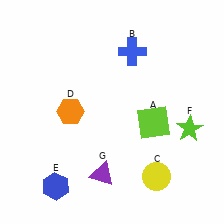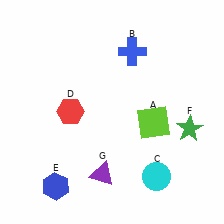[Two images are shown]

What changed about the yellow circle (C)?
In Image 1, C is yellow. In Image 2, it changed to cyan.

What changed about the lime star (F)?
In Image 1, F is lime. In Image 2, it changed to green.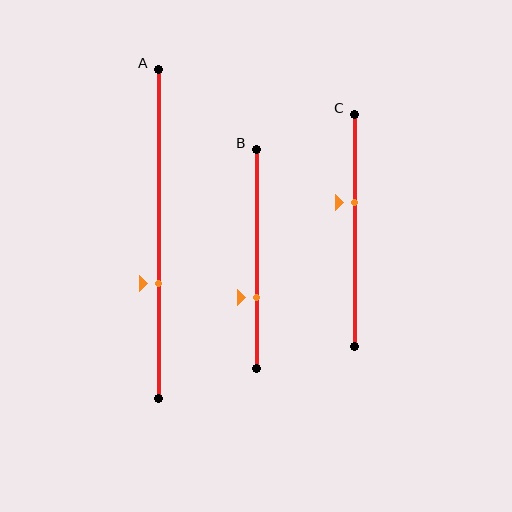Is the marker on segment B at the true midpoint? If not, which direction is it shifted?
No, the marker on segment B is shifted downward by about 18% of the segment length.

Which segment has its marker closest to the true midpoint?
Segment C has its marker closest to the true midpoint.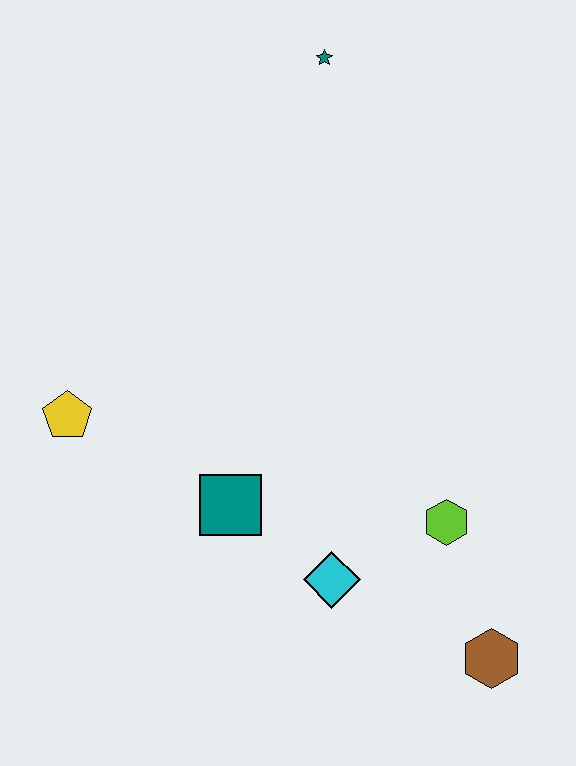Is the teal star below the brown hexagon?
No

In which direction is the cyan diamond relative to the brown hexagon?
The cyan diamond is to the left of the brown hexagon.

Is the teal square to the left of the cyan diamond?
Yes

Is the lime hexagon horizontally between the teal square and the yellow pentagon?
No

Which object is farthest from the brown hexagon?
The teal star is farthest from the brown hexagon.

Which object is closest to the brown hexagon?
The lime hexagon is closest to the brown hexagon.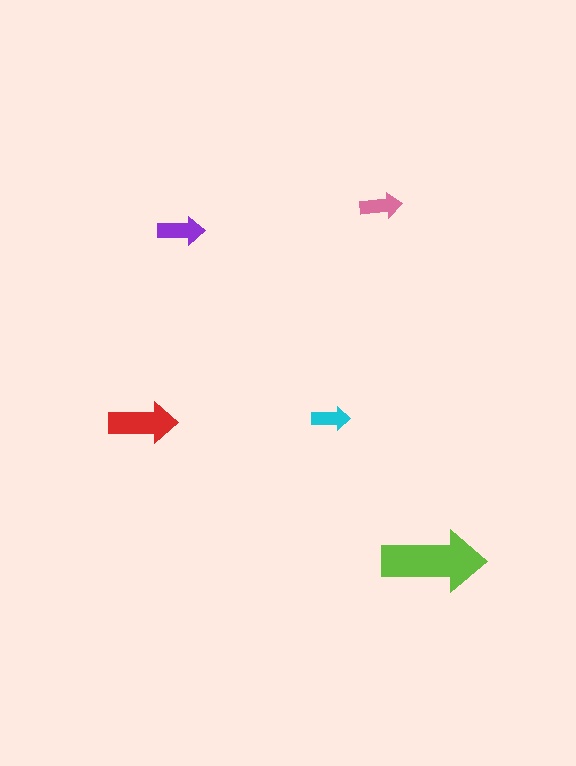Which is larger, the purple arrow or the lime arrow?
The lime one.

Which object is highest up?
The pink arrow is topmost.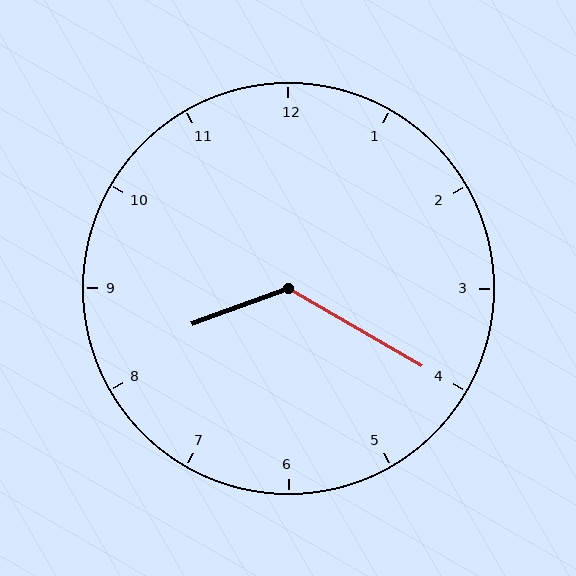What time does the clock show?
8:20.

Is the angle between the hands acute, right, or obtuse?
It is obtuse.